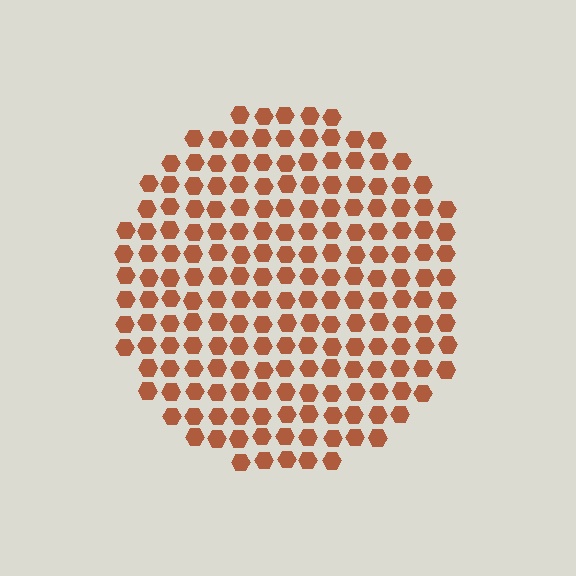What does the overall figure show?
The overall figure shows a circle.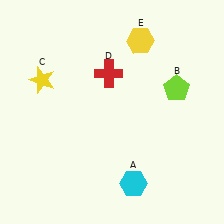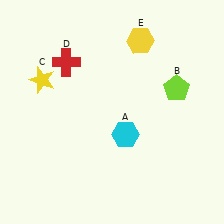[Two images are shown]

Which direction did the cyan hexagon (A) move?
The cyan hexagon (A) moved up.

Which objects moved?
The objects that moved are: the cyan hexagon (A), the red cross (D).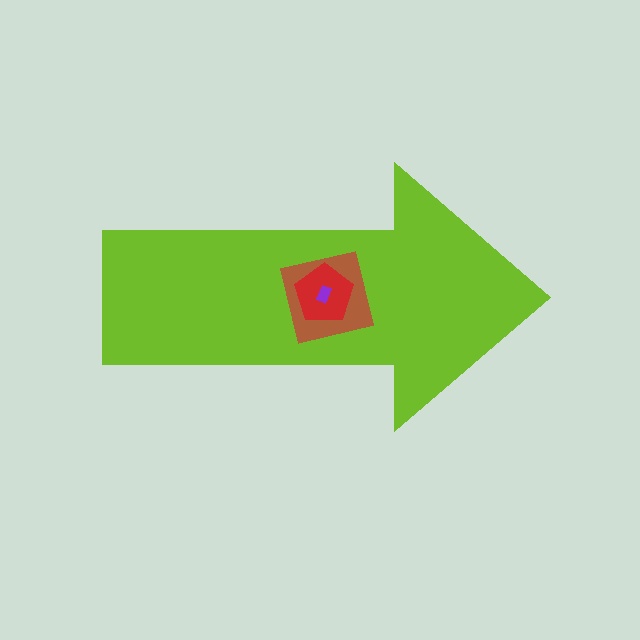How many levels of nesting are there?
4.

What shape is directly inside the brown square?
The red pentagon.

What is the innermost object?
The purple rectangle.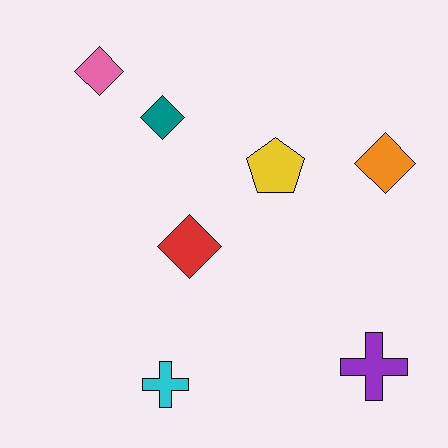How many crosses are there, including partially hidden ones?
There are 2 crosses.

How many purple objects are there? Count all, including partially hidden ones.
There is 1 purple object.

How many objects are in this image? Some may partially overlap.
There are 7 objects.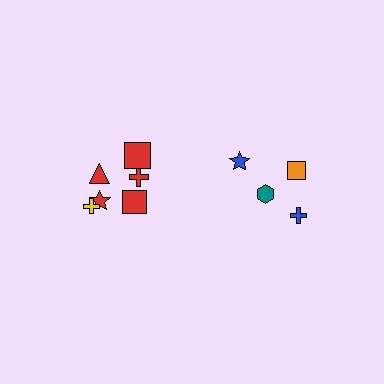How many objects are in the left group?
There are 6 objects.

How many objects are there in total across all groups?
There are 10 objects.